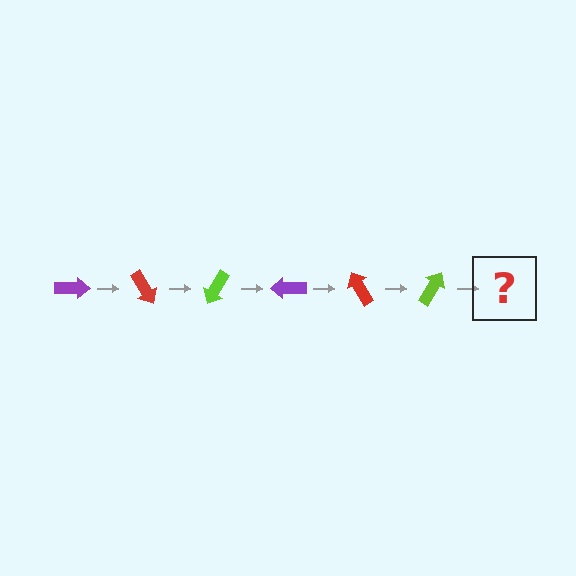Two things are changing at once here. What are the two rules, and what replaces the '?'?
The two rules are that it rotates 60 degrees each step and the color cycles through purple, red, and lime. The '?' should be a purple arrow, rotated 360 degrees from the start.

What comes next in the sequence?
The next element should be a purple arrow, rotated 360 degrees from the start.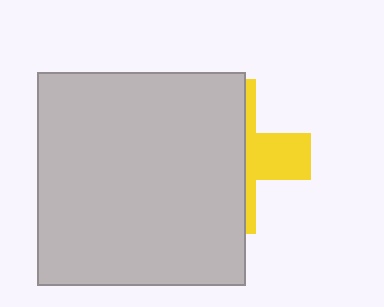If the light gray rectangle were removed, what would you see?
You would see the complete yellow cross.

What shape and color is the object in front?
The object in front is a light gray rectangle.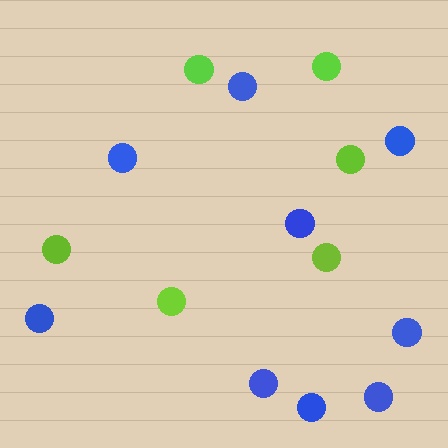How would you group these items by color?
There are 2 groups: one group of blue circles (9) and one group of lime circles (6).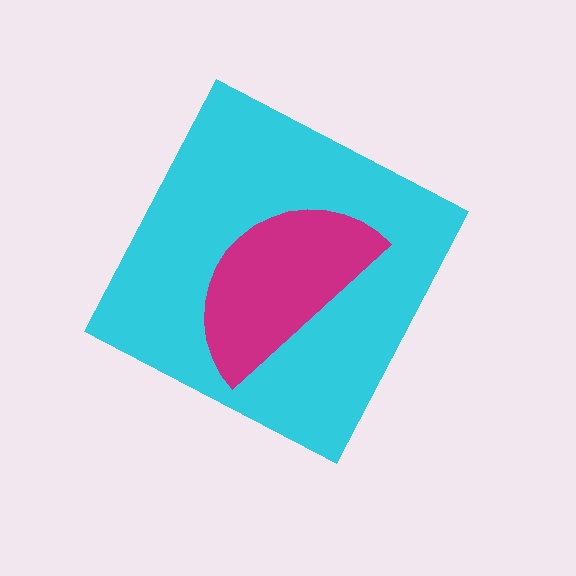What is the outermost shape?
The cyan diamond.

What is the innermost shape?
The magenta semicircle.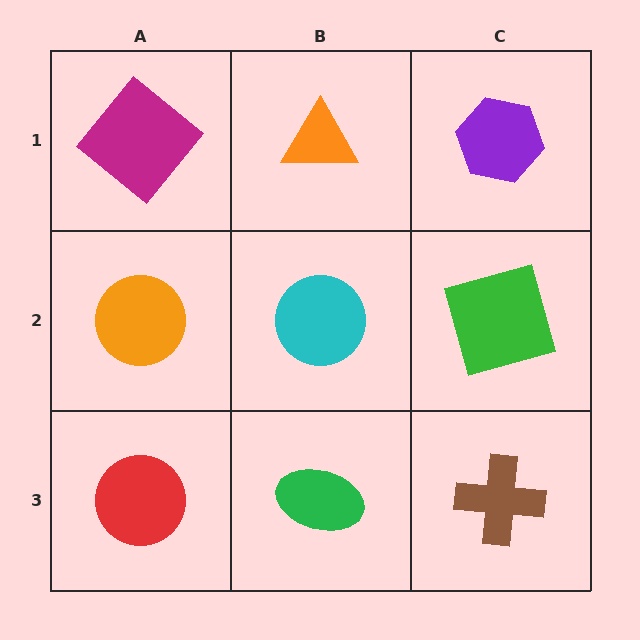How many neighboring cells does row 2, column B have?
4.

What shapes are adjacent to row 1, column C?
A green square (row 2, column C), an orange triangle (row 1, column B).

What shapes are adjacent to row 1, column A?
An orange circle (row 2, column A), an orange triangle (row 1, column B).